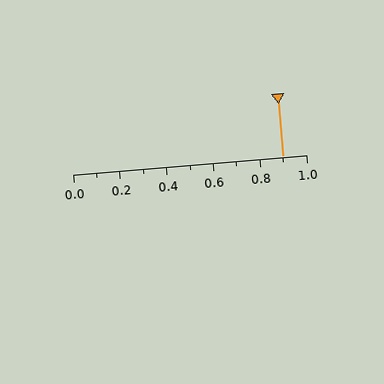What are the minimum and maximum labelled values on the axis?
The axis runs from 0.0 to 1.0.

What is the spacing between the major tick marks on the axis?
The major ticks are spaced 0.2 apart.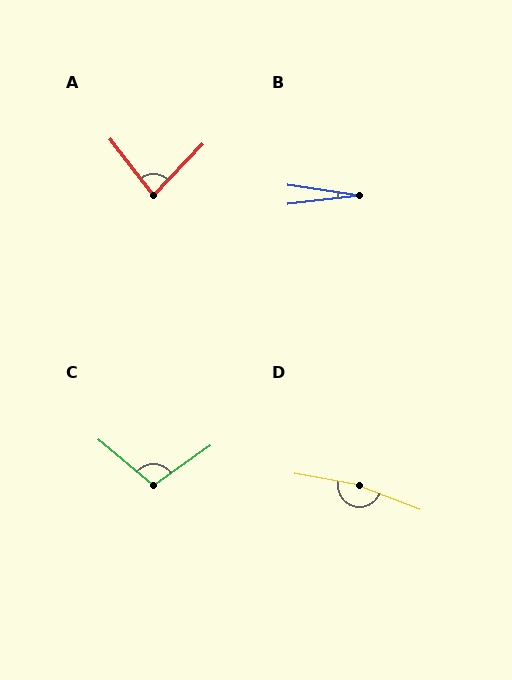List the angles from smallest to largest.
B (15°), A (81°), C (104°), D (169°).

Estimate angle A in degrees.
Approximately 81 degrees.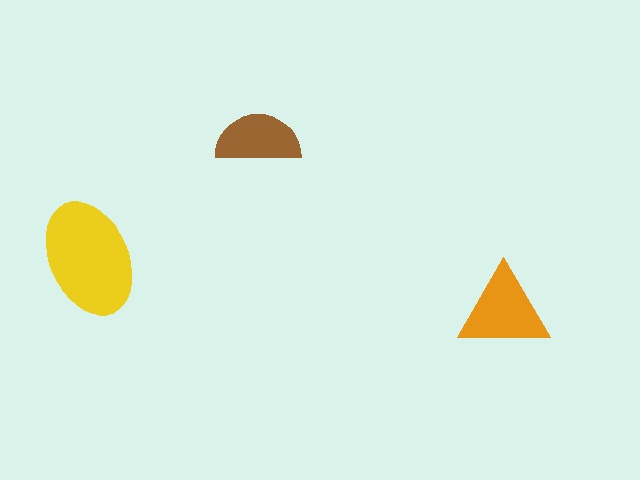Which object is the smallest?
The brown semicircle.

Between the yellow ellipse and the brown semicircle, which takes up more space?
The yellow ellipse.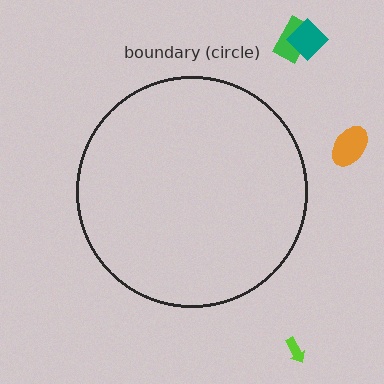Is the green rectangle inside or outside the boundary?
Outside.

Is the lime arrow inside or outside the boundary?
Outside.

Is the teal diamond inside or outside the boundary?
Outside.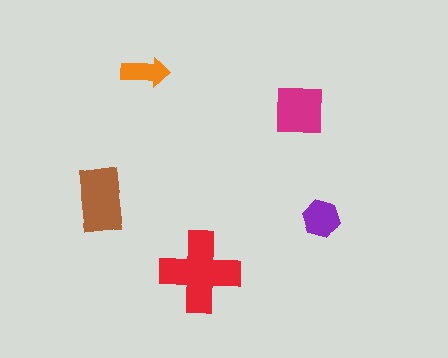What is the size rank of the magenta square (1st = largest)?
3rd.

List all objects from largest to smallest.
The red cross, the brown rectangle, the magenta square, the purple hexagon, the orange arrow.